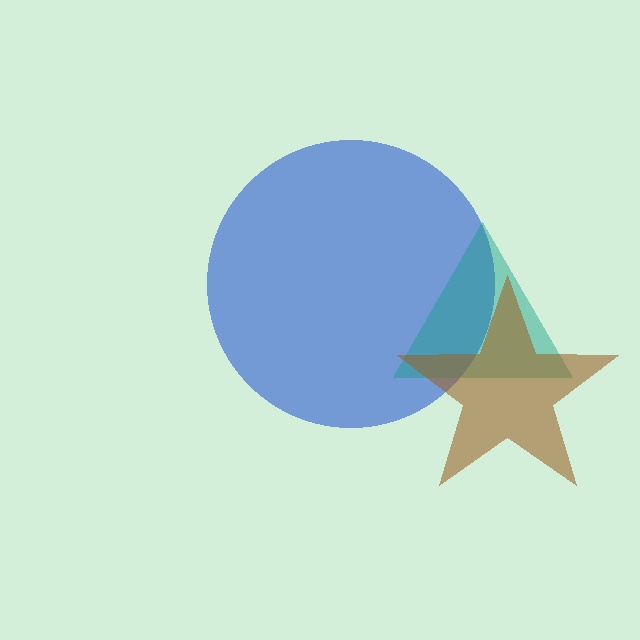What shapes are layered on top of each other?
The layered shapes are: a blue circle, a teal triangle, a brown star.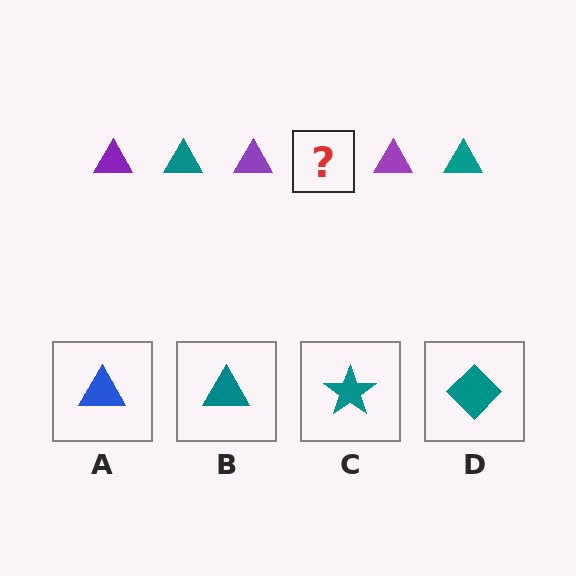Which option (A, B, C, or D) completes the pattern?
B.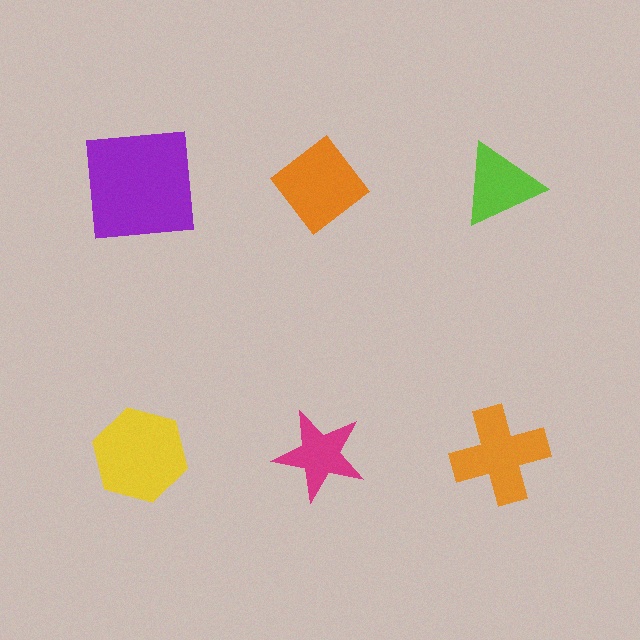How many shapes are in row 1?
3 shapes.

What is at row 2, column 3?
An orange cross.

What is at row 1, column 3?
A lime triangle.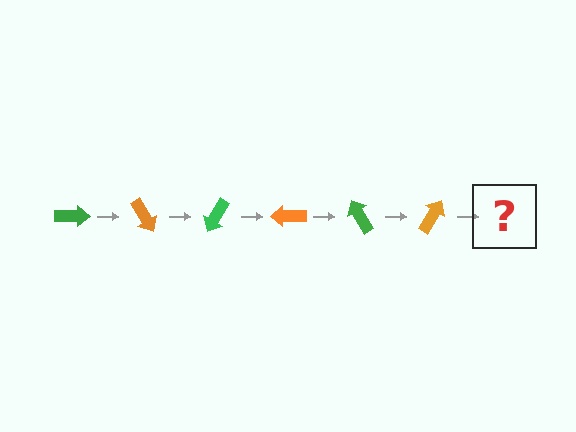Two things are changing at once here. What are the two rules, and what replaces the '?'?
The two rules are that it rotates 60 degrees each step and the color cycles through green and orange. The '?' should be a green arrow, rotated 360 degrees from the start.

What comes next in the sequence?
The next element should be a green arrow, rotated 360 degrees from the start.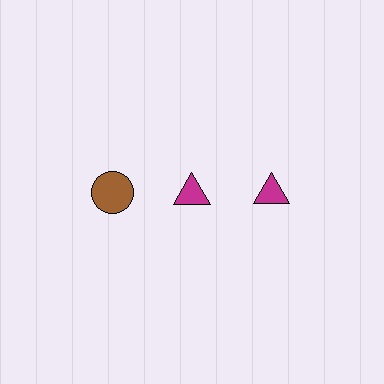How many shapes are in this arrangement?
There are 3 shapes arranged in a grid pattern.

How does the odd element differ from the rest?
It differs in both color (brown instead of magenta) and shape (circle instead of triangle).